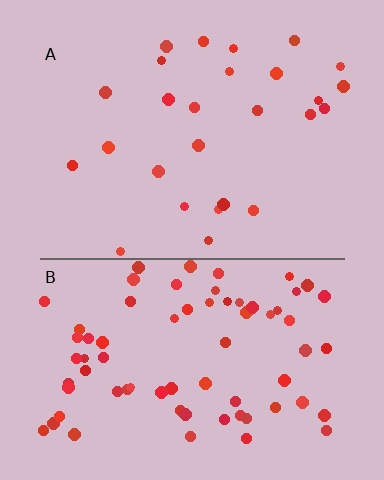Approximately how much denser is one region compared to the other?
Approximately 2.7× — region B over region A.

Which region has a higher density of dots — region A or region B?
B (the bottom).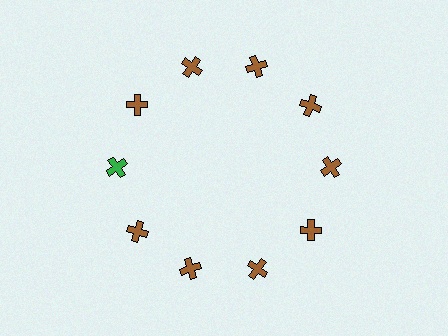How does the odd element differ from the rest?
It has a different color: green instead of brown.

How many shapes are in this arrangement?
There are 10 shapes arranged in a ring pattern.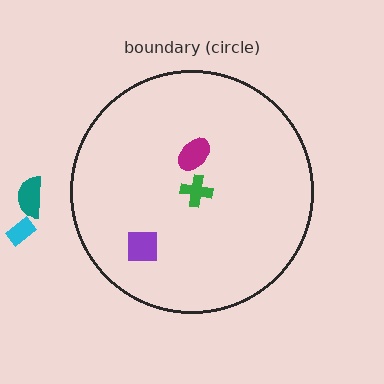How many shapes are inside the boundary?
3 inside, 2 outside.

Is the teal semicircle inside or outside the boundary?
Outside.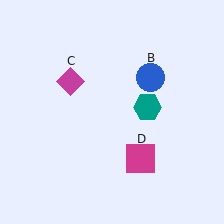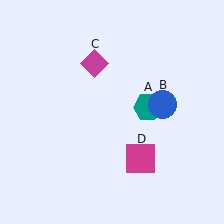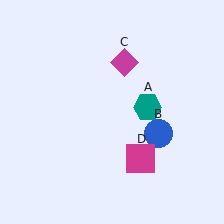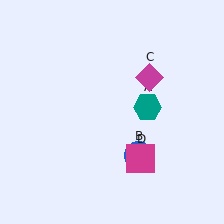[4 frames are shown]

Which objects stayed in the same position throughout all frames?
Teal hexagon (object A) and magenta square (object D) remained stationary.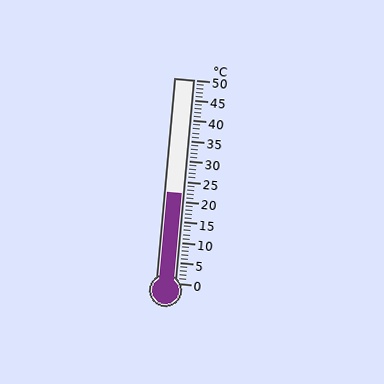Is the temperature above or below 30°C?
The temperature is below 30°C.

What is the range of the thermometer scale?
The thermometer scale ranges from 0°C to 50°C.